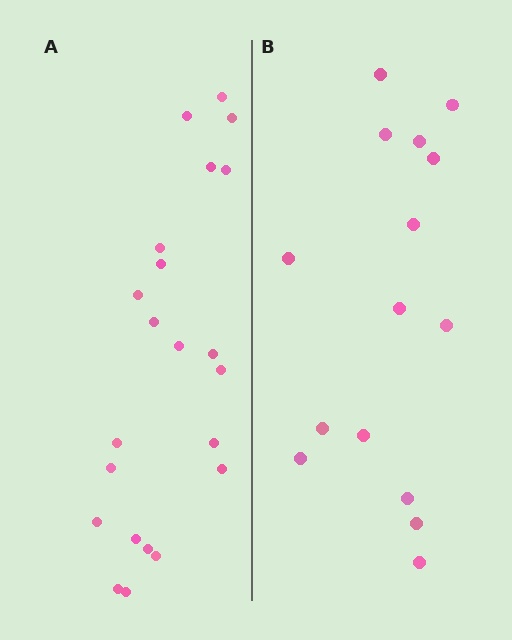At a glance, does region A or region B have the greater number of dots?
Region A (the left region) has more dots.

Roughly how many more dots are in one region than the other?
Region A has roughly 8 or so more dots than region B.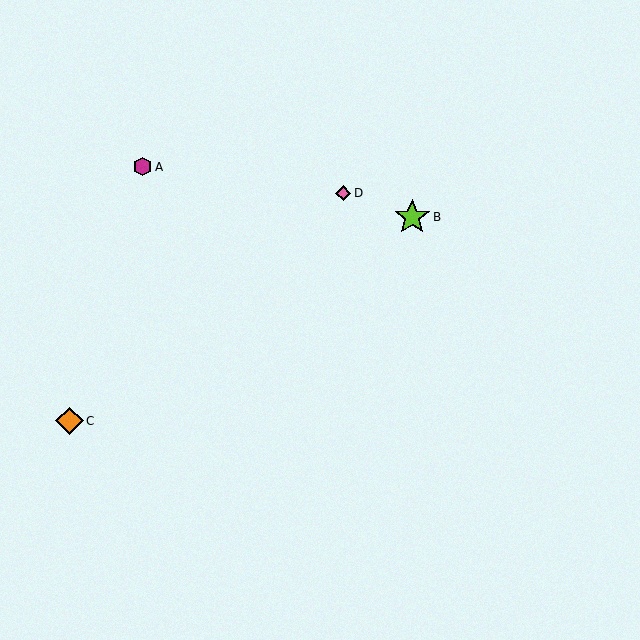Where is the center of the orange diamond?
The center of the orange diamond is at (69, 421).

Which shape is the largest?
The lime star (labeled B) is the largest.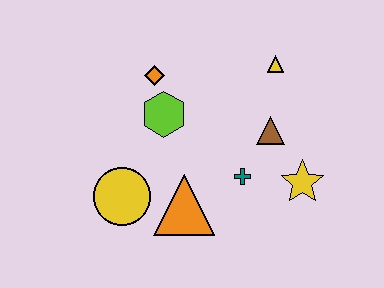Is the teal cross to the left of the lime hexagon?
No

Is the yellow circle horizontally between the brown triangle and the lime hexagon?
No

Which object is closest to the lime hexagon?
The orange diamond is closest to the lime hexagon.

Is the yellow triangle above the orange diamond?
Yes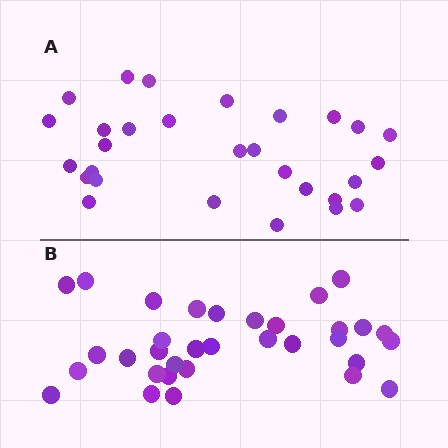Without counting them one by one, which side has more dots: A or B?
Region B (the bottom region) has more dots.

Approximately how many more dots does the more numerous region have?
Region B has about 4 more dots than region A.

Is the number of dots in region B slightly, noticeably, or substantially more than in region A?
Region B has only slightly more — the two regions are fairly close. The ratio is roughly 1.1 to 1.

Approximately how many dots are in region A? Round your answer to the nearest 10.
About 30 dots. (The exact count is 29, which rounds to 30.)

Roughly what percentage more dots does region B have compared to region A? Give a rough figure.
About 15% more.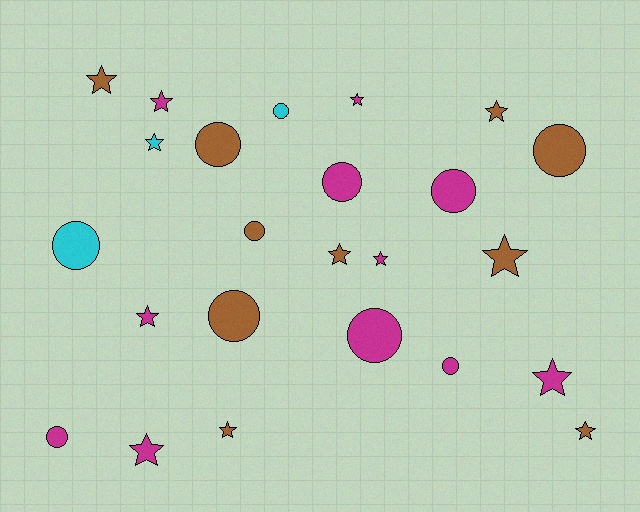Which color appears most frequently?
Magenta, with 11 objects.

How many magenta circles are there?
There are 5 magenta circles.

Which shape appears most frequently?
Star, with 13 objects.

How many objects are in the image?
There are 24 objects.